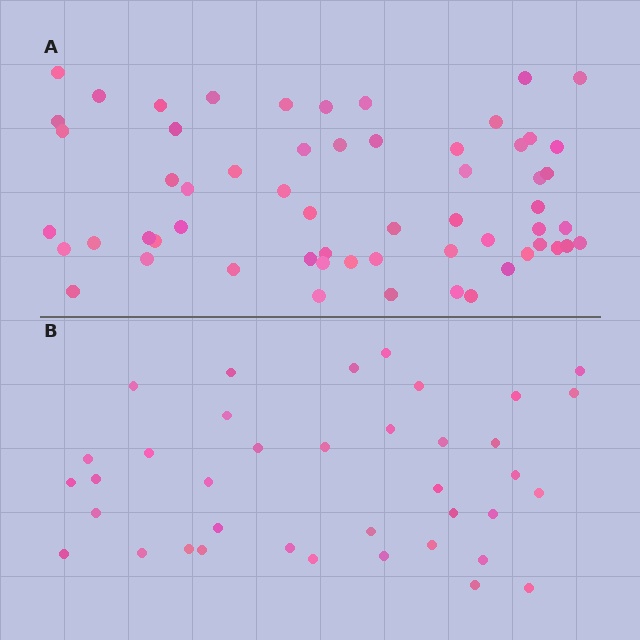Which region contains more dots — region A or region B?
Region A (the top region) has more dots.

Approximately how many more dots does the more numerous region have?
Region A has approximately 20 more dots than region B.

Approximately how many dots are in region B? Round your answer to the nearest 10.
About 40 dots. (The exact count is 38, which rounds to 40.)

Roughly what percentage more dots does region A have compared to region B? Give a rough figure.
About 55% more.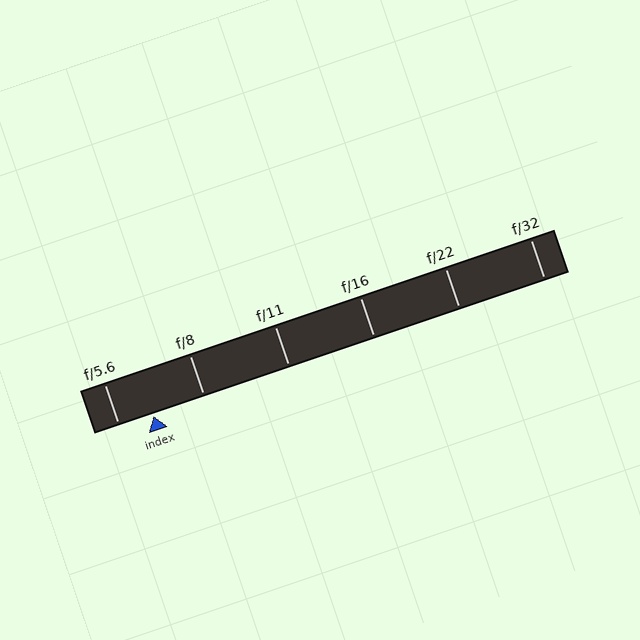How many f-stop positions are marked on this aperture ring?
There are 6 f-stop positions marked.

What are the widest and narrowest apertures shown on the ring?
The widest aperture shown is f/5.6 and the narrowest is f/32.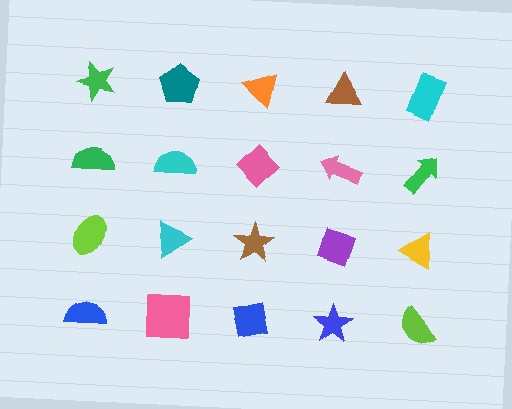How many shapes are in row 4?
5 shapes.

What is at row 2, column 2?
A cyan semicircle.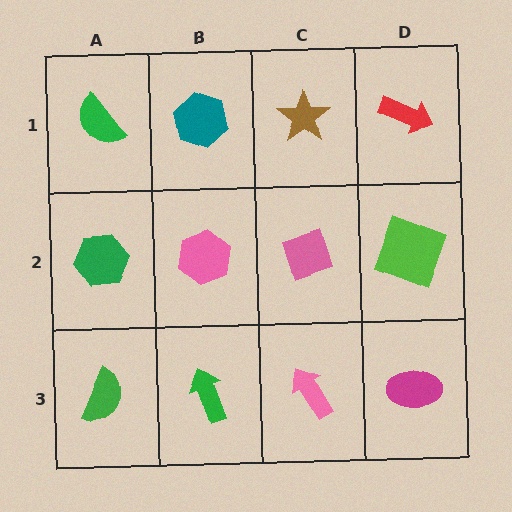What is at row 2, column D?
A lime square.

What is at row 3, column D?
A magenta ellipse.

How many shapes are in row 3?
4 shapes.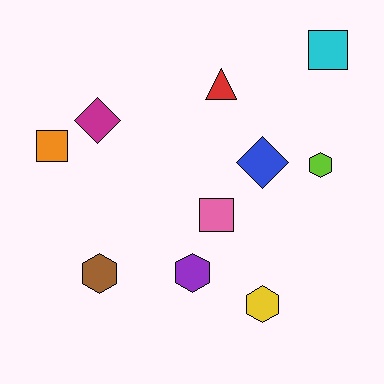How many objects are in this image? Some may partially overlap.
There are 10 objects.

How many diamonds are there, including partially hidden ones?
There are 2 diamonds.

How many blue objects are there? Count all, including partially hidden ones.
There is 1 blue object.